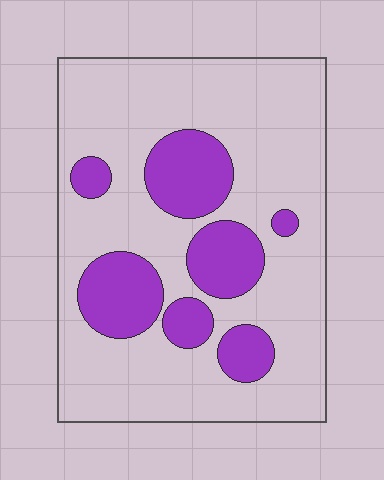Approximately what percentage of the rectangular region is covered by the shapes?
Approximately 25%.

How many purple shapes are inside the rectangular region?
7.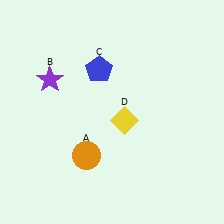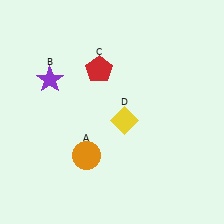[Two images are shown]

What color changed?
The pentagon (C) changed from blue in Image 1 to red in Image 2.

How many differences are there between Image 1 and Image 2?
There is 1 difference between the two images.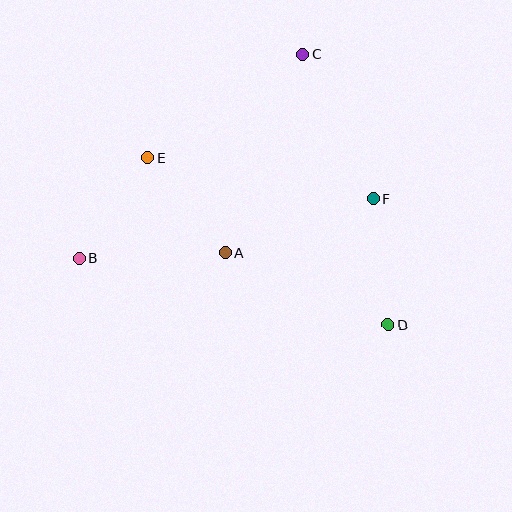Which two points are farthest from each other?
Points B and D are farthest from each other.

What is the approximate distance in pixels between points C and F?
The distance between C and F is approximately 161 pixels.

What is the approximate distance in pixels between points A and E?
The distance between A and E is approximately 123 pixels.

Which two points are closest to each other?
Points B and E are closest to each other.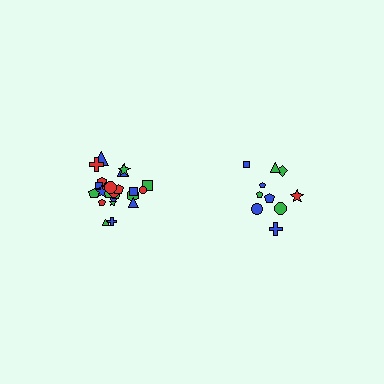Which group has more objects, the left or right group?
The left group.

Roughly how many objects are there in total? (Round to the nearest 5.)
Roughly 35 objects in total.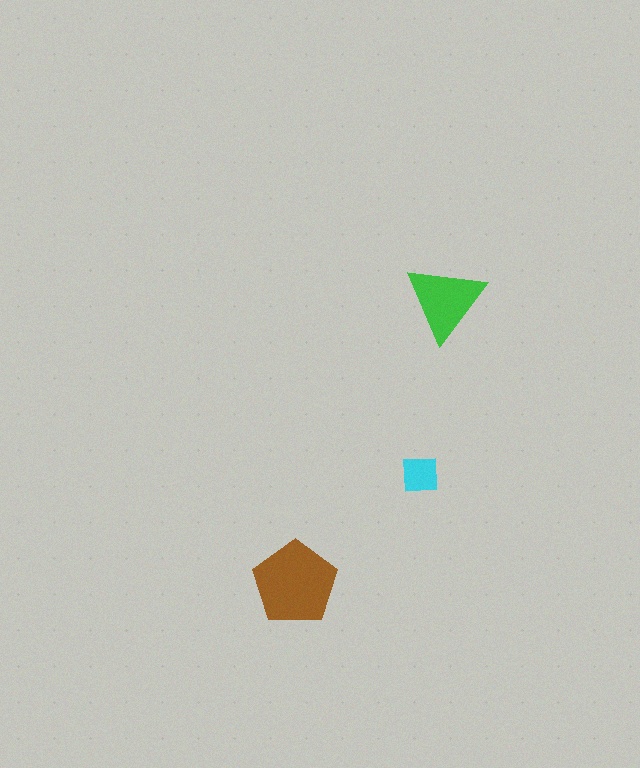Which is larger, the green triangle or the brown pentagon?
The brown pentagon.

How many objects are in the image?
There are 3 objects in the image.